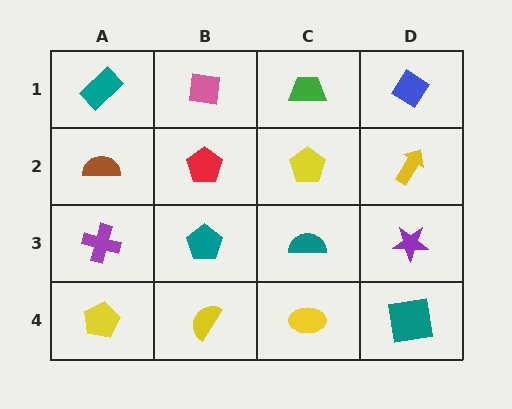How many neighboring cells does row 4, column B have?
3.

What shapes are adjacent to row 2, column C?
A green trapezoid (row 1, column C), a teal semicircle (row 3, column C), a red pentagon (row 2, column B), a yellow arrow (row 2, column D).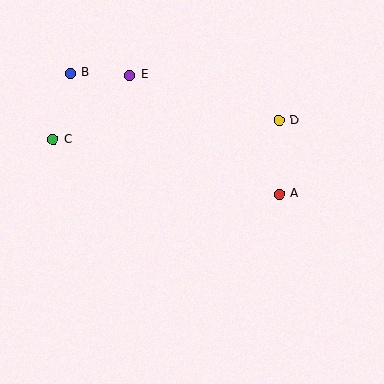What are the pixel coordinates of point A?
Point A is at (280, 194).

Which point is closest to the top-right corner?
Point D is closest to the top-right corner.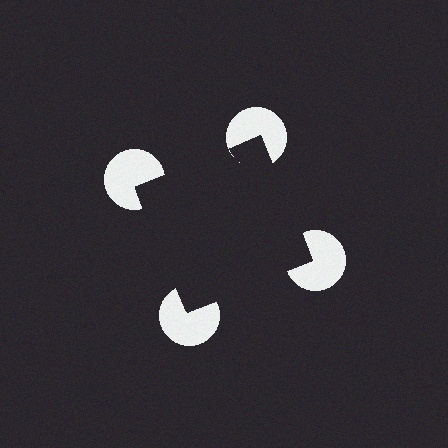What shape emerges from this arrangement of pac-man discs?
An illusory square — its edges are inferred from the aligned wedge cuts in the pac-man discs, not physically drawn.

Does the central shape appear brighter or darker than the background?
It typically appears slightly darker than the background, even though no actual brightness change is drawn.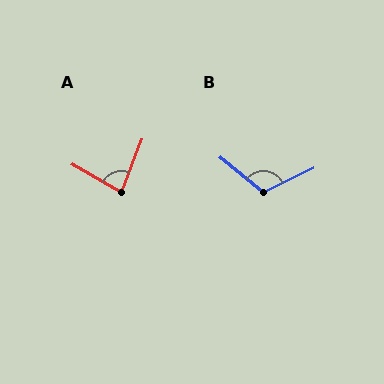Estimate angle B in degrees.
Approximately 115 degrees.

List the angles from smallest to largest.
A (82°), B (115°).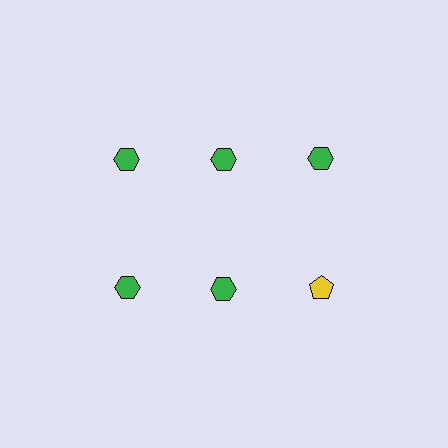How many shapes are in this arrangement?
There are 6 shapes arranged in a grid pattern.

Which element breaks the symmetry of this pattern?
The yellow pentagon in the second row, center column breaks the symmetry. All other shapes are green hexagons.